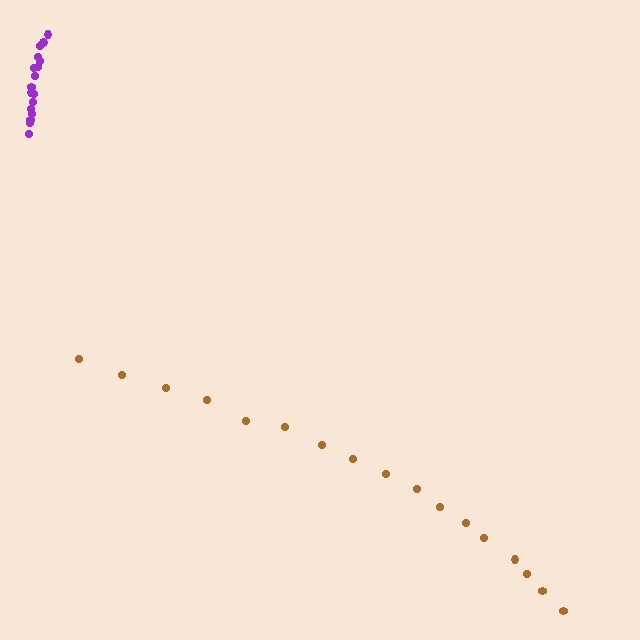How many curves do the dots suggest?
There are 2 distinct paths.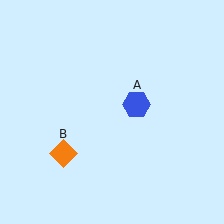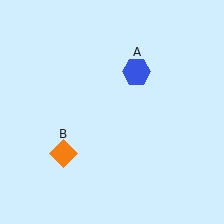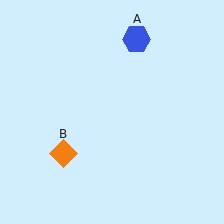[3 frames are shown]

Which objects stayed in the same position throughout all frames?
Orange diamond (object B) remained stationary.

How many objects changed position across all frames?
1 object changed position: blue hexagon (object A).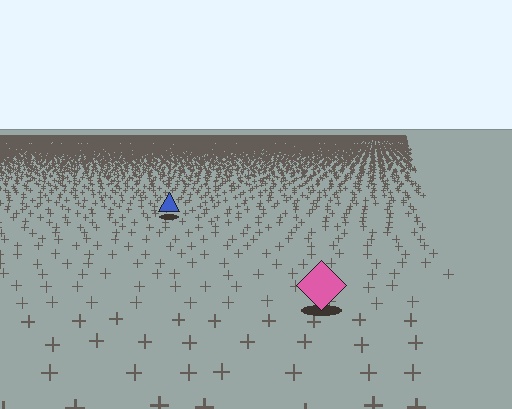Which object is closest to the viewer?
The pink diamond is closest. The texture marks near it are larger and more spread out.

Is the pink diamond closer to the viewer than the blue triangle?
Yes. The pink diamond is closer — you can tell from the texture gradient: the ground texture is coarser near it.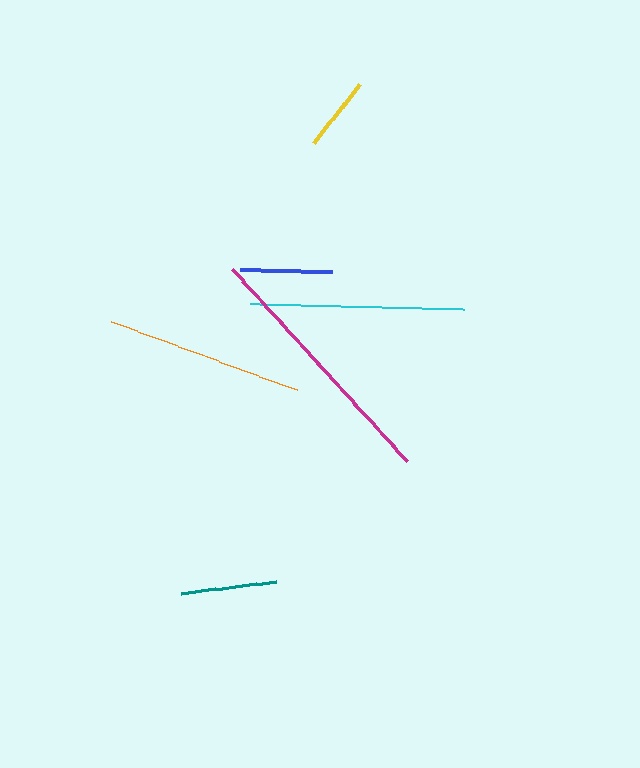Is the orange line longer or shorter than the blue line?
The orange line is longer than the blue line.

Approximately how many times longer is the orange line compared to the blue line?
The orange line is approximately 2.2 times the length of the blue line.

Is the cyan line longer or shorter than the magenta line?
The magenta line is longer than the cyan line.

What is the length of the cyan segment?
The cyan segment is approximately 213 pixels long.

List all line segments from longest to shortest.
From longest to shortest: magenta, cyan, orange, teal, blue, yellow.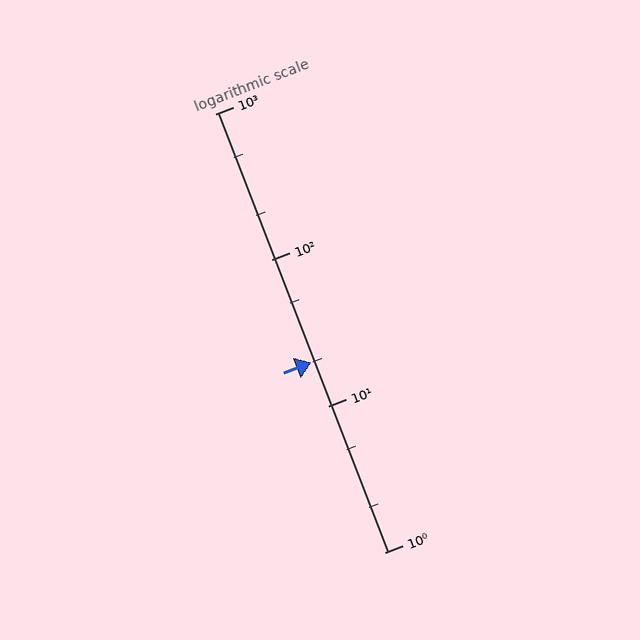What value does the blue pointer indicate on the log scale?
The pointer indicates approximately 20.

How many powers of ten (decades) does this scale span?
The scale spans 3 decades, from 1 to 1000.